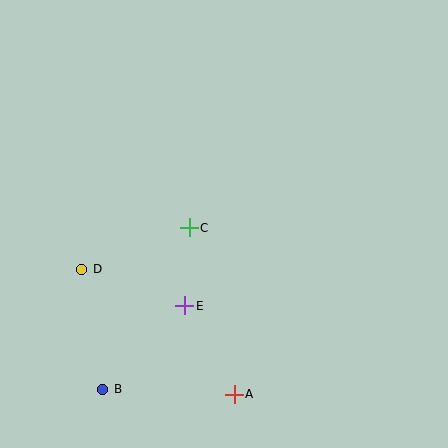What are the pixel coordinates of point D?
Point D is at (82, 269).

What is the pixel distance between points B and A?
The distance between B and A is 131 pixels.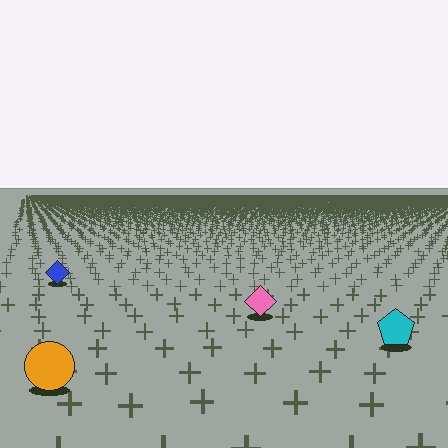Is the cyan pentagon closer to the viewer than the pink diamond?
Yes. The cyan pentagon is closer — you can tell from the texture gradient: the ground texture is coarser near it.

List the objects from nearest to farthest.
From nearest to farthest: the orange circle, the cyan pentagon, the pink diamond, the blue diamond.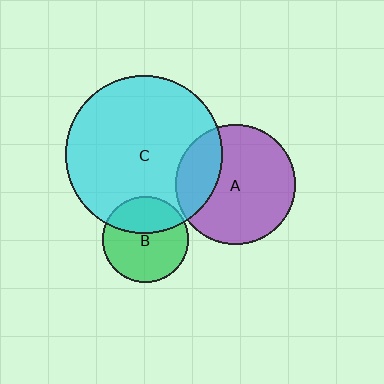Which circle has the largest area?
Circle C (cyan).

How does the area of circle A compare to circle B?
Approximately 1.9 times.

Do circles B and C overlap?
Yes.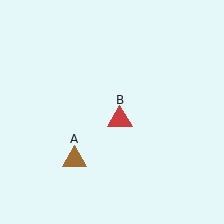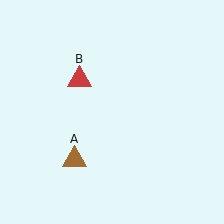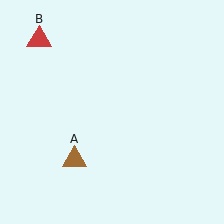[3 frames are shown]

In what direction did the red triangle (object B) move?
The red triangle (object B) moved up and to the left.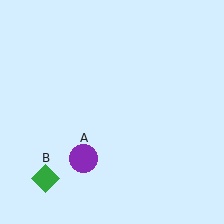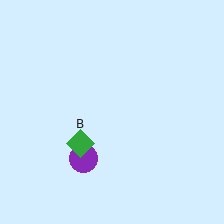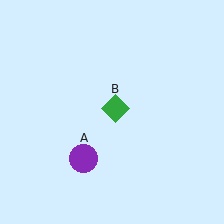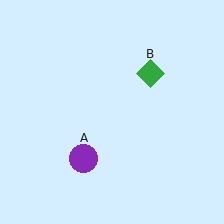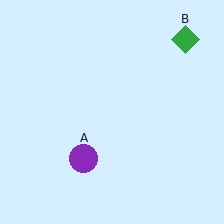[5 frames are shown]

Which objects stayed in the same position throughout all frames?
Purple circle (object A) remained stationary.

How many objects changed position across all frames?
1 object changed position: green diamond (object B).